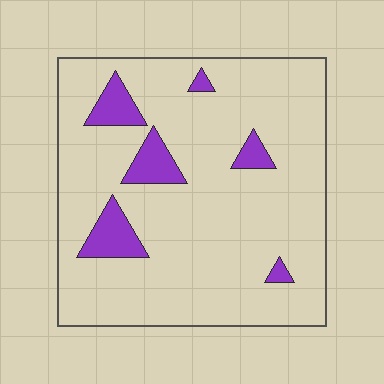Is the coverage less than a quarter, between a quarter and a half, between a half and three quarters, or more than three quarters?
Less than a quarter.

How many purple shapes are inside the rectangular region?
6.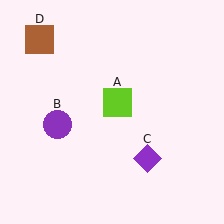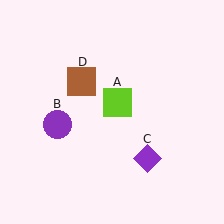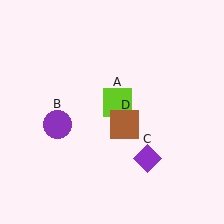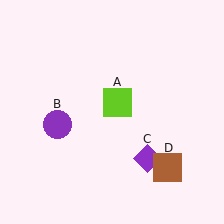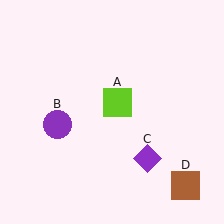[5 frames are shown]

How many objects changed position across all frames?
1 object changed position: brown square (object D).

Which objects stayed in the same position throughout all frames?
Lime square (object A) and purple circle (object B) and purple diamond (object C) remained stationary.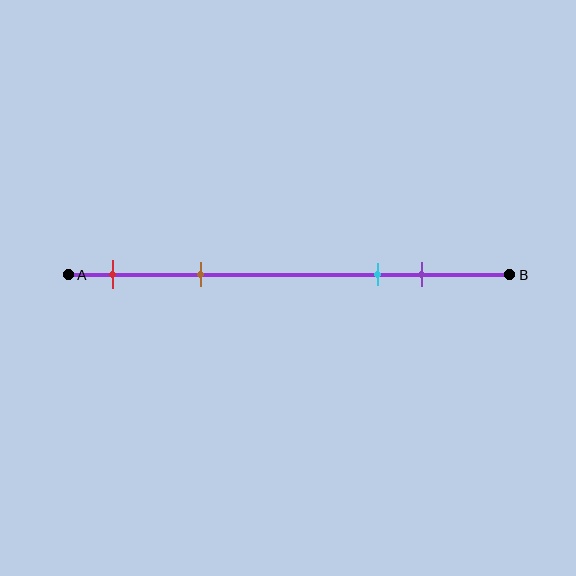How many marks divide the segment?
There are 4 marks dividing the segment.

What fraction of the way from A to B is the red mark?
The red mark is approximately 10% (0.1) of the way from A to B.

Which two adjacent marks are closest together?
The cyan and purple marks are the closest adjacent pair.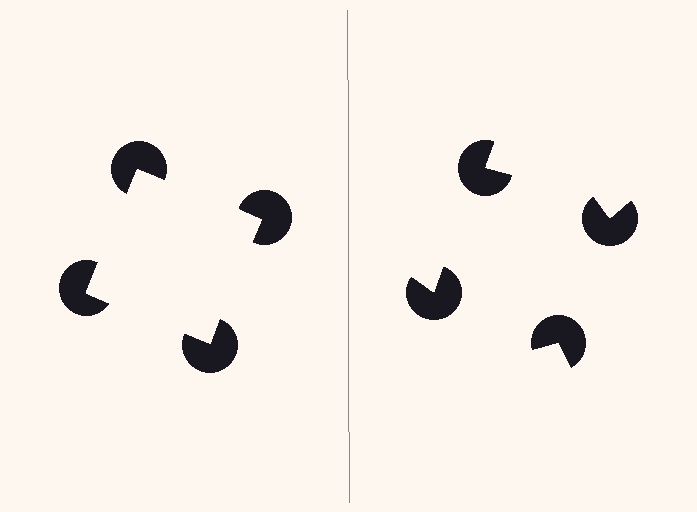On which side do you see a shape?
An illusory square appears on the left side. On the right side the wedge cuts are rotated, so no coherent shape forms.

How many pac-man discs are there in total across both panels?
8 — 4 on each side.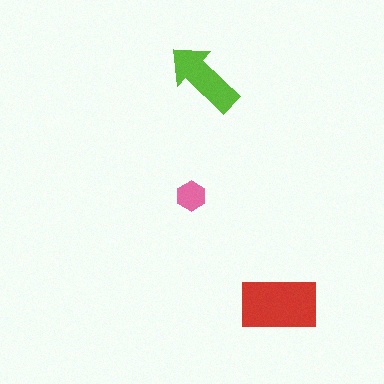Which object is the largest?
The red rectangle.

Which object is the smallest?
The pink hexagon.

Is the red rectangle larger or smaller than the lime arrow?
Larger.